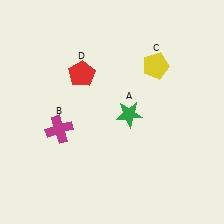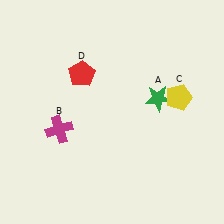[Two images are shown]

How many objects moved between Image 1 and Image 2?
2 objects moved between the two images.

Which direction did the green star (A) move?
The green star (A) moved right.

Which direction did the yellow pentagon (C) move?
The yellow pentagon (C) moved down.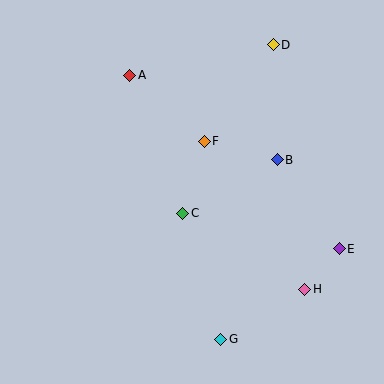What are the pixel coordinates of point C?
Point C is at (183, 213).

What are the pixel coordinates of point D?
Point D is at (273, 45).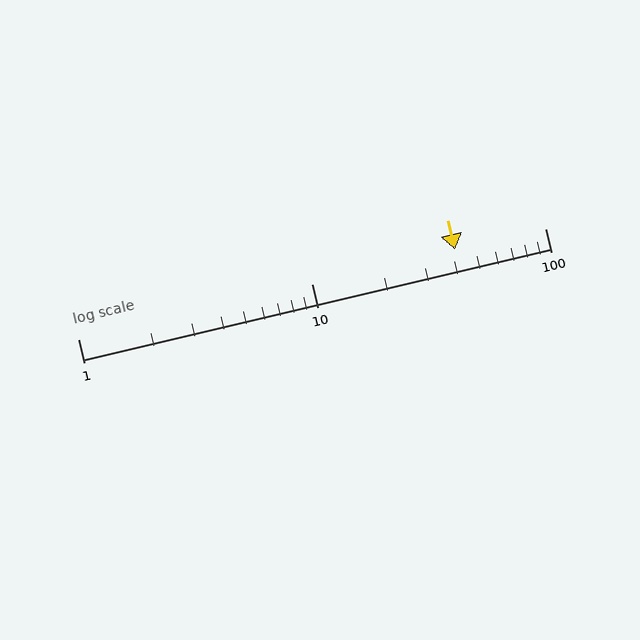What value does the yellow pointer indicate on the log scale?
The pointer indicates approximately 41.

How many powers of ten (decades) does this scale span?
The scale spans 2 decades, from 1 to 100.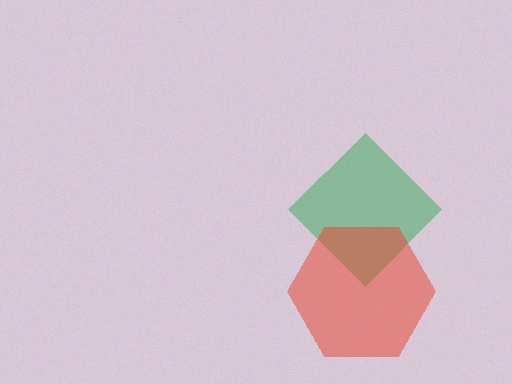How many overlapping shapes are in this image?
There are 2 overlapping shapes in the image.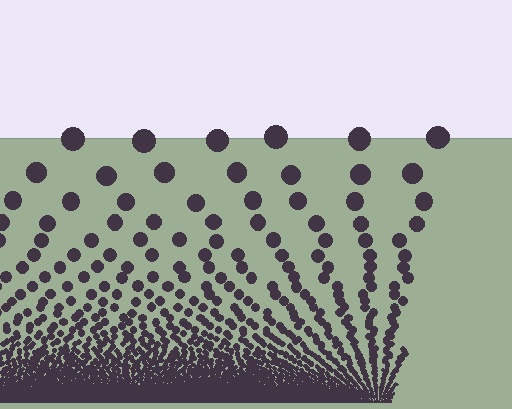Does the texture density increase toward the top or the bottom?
Density increases toward the bottom.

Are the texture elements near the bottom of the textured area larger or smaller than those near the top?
Smaller. The gradient is inverted — elements near the bottom are smaller and denser.